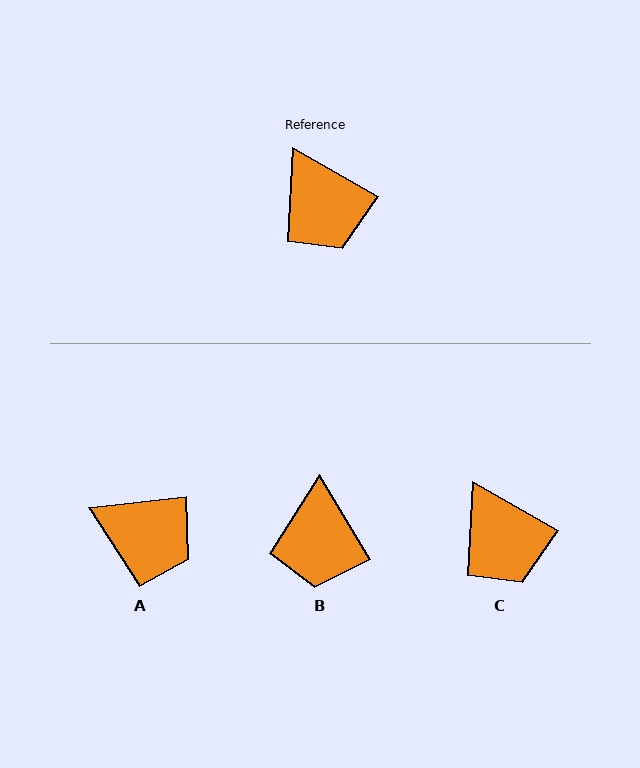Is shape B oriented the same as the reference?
No, it is off by about 29 degrees.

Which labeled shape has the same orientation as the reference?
C.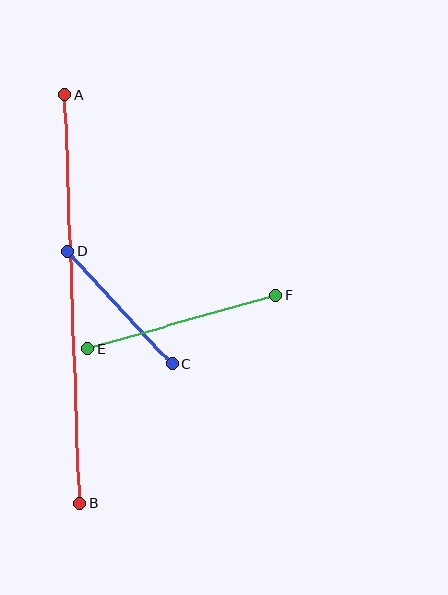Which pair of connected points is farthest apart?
Points A and B are farthest apart.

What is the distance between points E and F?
The distance is approximately 195 pixels.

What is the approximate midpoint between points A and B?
The midpoint is at approximately (72, 300) pixels.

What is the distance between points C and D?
The distance is approximately 153 pixels.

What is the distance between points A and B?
The distance is approximately 409 pixels.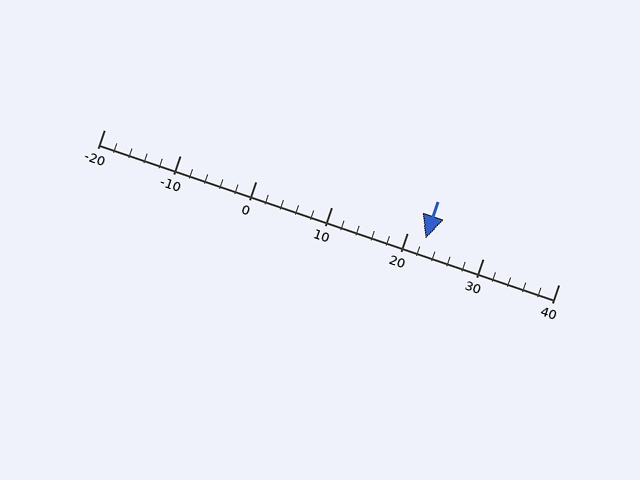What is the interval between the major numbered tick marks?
The major tick marks are spaced 10 units apart.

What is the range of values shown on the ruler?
The ruler shows values from -20 to 40.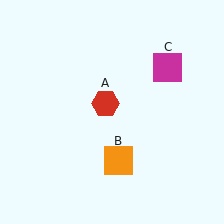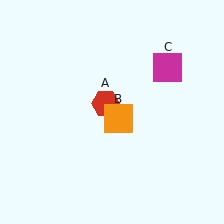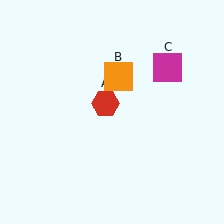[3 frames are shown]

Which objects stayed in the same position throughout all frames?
Red hexagon (object A) and magenta square (object C) remained stationary.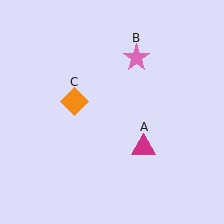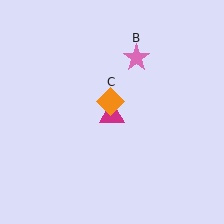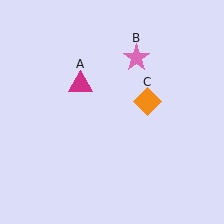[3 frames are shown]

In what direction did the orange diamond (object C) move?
The orange diamond (object C) moved right.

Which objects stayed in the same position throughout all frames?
Pink star (object B) remained stationary.